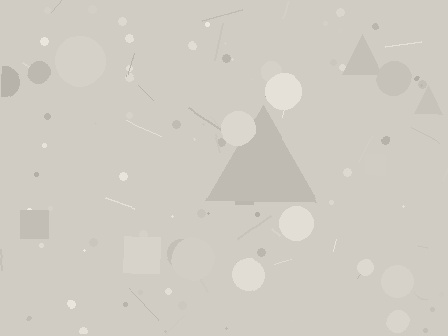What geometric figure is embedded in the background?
A triangle is embedded in the background.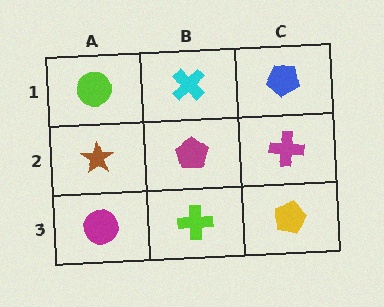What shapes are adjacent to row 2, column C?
A blue pentagon (row 1, column C), a yellow pentagon (row 3, column C), a magenta pentagon (row 2, column B).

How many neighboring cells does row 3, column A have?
2.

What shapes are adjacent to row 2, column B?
A cyan cross (row 1, column B), a lime cross (row 3, column B), a brown star (row 2, column A), a magenta cross (row 2, column C).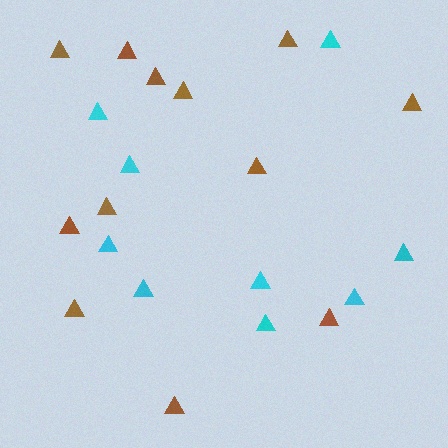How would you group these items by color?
There are 2 groups: one group of cyan triangles (9) and one group of brown triangles (12).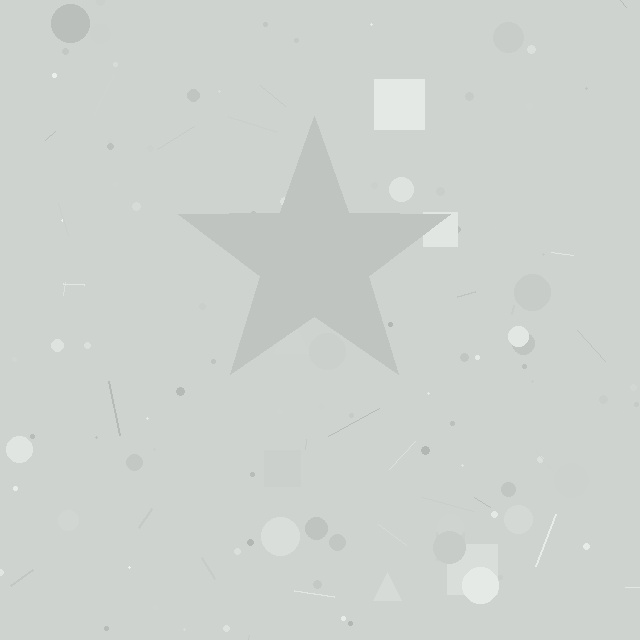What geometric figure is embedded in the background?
A star is embedded in the background.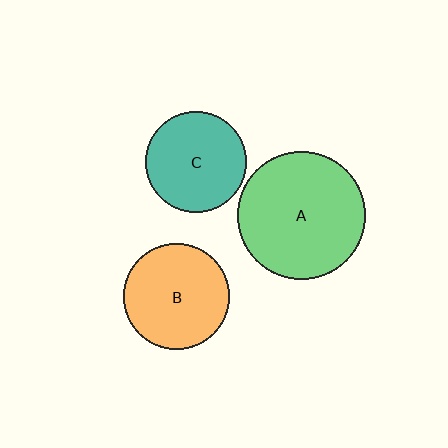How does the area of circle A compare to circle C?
Approximately 1.6 times.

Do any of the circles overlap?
No, none of the circles overlap.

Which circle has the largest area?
Circle A (green).